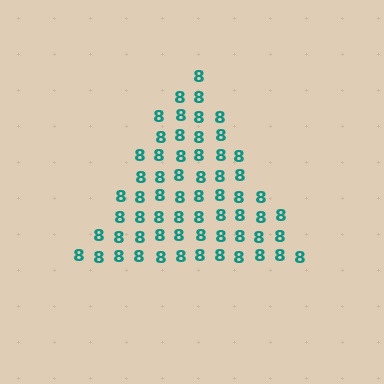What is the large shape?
The large shape is a triangle.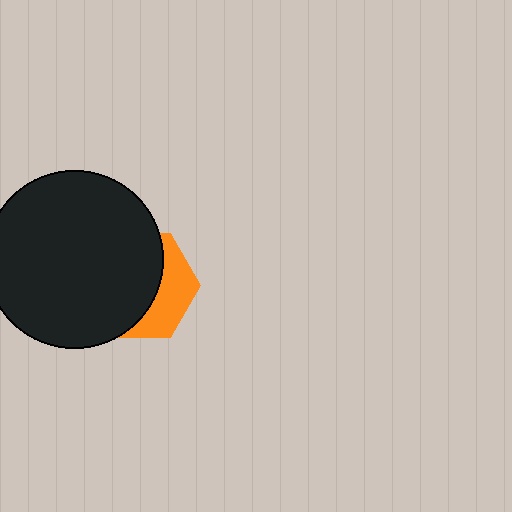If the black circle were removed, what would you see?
You would see the complete orange hexagon.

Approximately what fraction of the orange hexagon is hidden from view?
Roughly 64% of the orange hexagon is hidden behind the black circle.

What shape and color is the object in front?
The object in front is a black circle.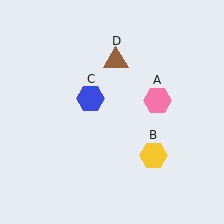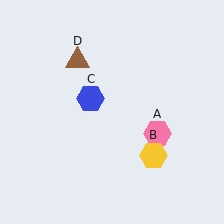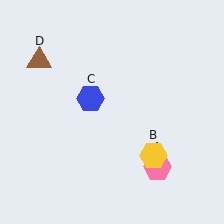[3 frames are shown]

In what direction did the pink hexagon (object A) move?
The pink hexagon (object A) moved down.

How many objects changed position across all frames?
2 objects changed position: pink hexagon (object A), brown triangle (object D).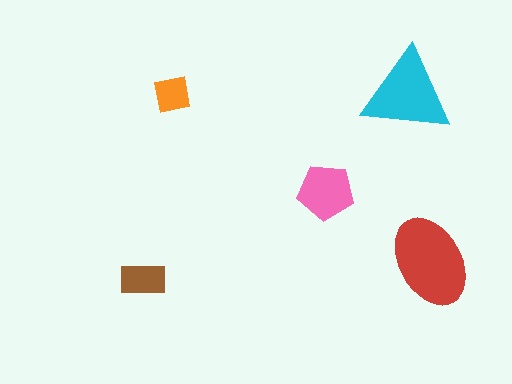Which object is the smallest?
The orange square.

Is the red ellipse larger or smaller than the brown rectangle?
Larger.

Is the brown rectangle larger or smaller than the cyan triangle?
Smaller.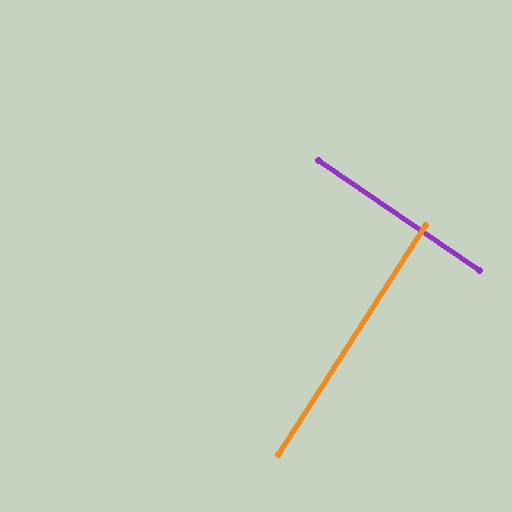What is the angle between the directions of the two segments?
Approximately 88 degrees.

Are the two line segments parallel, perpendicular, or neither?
Perpendicular — they meet at approximately 88°.